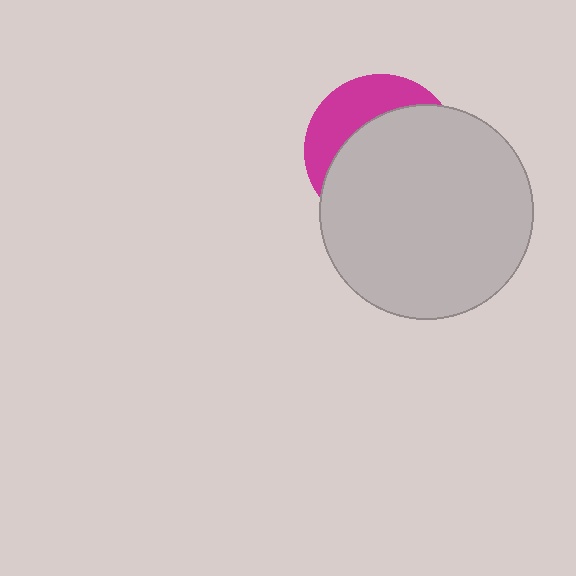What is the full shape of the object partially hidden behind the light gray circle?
The partially hidden object is a magenta circle.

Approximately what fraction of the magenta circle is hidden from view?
Roughly 68% of the magenta circle is hidden behind the light gray circle.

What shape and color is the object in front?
The object in front is a light gray circle.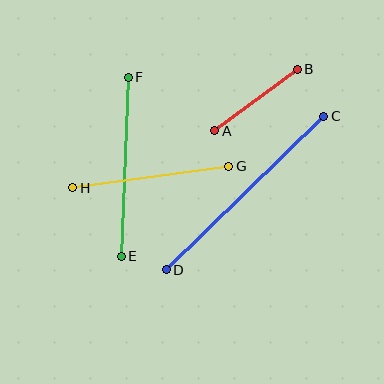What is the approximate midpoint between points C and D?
The midpoint is at approximately (245, 193) pixels.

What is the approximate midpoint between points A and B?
The midpoint is at approximately (256, 100) pixels.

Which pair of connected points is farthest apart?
Points C and D are farthest apart.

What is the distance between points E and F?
The distance is approximately 179 pixels.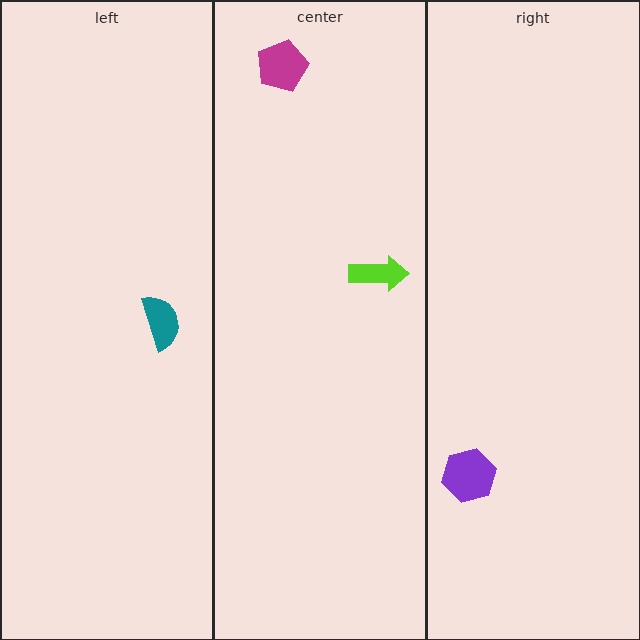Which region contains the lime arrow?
The center region.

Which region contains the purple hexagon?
The right region.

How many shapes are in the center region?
2.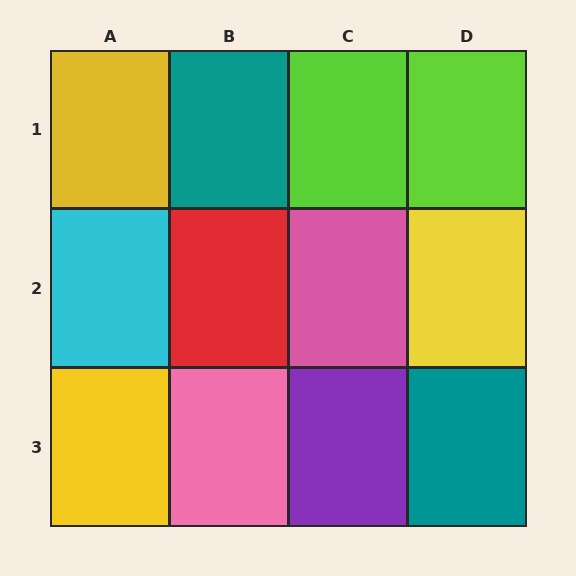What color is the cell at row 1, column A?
Yellow.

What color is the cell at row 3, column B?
Pink.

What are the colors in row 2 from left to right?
Cyan, red, pink, yellow.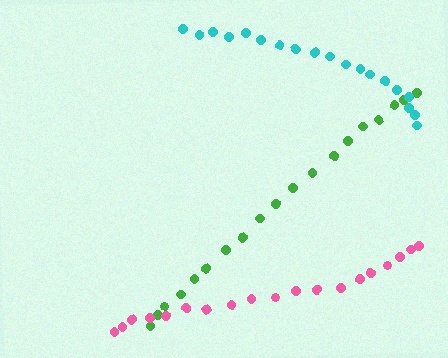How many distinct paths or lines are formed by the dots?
There are 3 distinct paths.